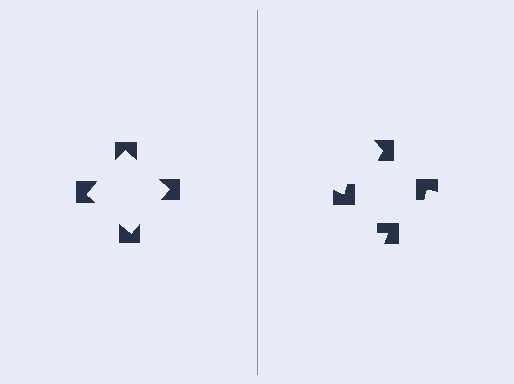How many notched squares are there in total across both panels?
8 — 4 on each side.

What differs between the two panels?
The notched squares are positioned identically on both sides; only the wedge orientations differ. On the left they align to a square; on the right they are misaligned.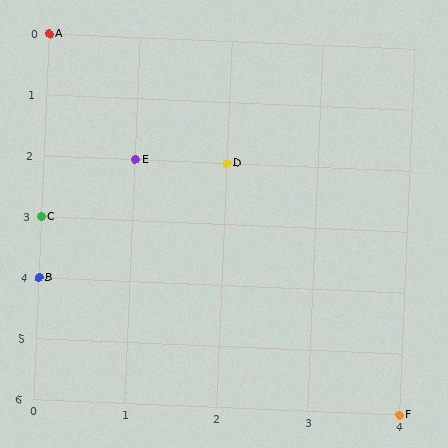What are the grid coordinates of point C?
Point C is at grid coordinates (0, 3).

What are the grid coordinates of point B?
Point B is at grid coordinates (0, 4).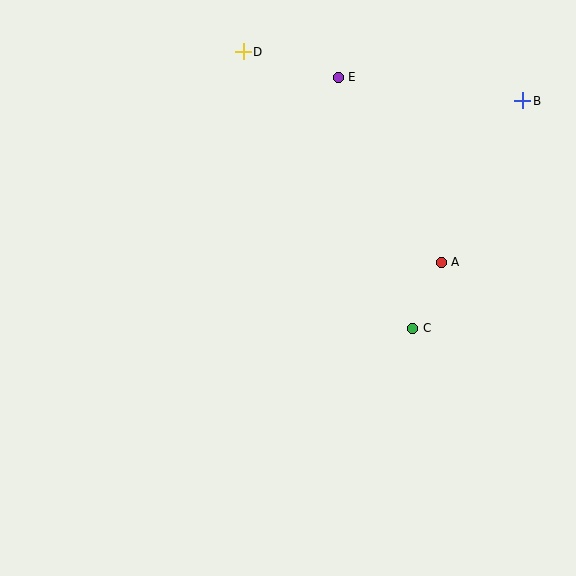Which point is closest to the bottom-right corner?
Point C is closest to the bottom-right corner.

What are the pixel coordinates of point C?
Point C is at (413, 328).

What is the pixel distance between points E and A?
The distance between E and A is 212 pixels.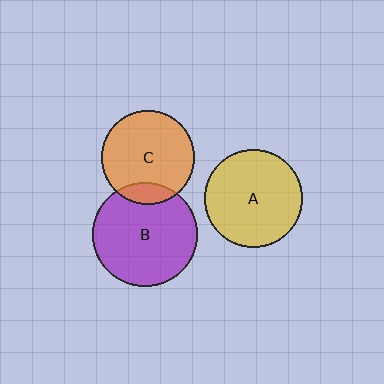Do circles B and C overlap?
Yes.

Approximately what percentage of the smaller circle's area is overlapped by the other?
Approximately 15%.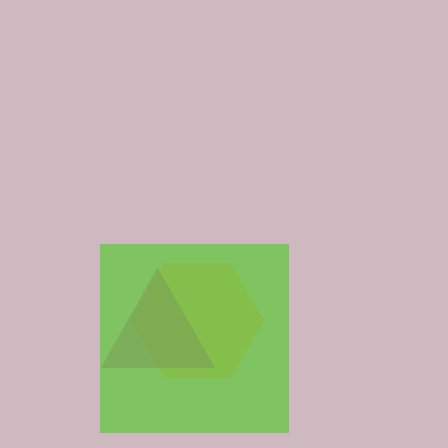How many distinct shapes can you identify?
There are 3 distinct shapes: an orange hexagon, a magenta triangle, a lime square.